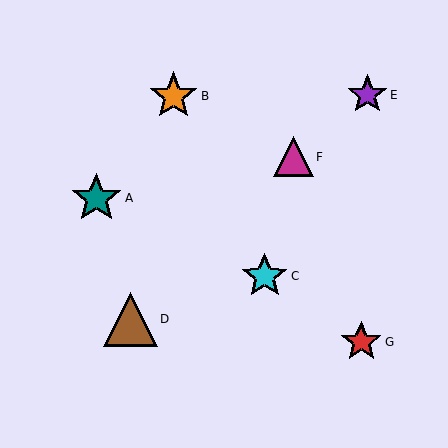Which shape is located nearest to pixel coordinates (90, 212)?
The teal star (labeled A) at (96, 198) is nearest to that location.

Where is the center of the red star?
The center of the red star is at (361, 342).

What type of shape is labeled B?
Shape B is an orange star.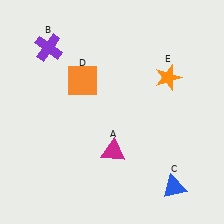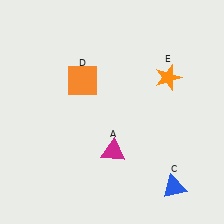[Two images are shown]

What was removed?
The purple cross (B) was removed in Image 2.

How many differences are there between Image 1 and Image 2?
There is 1 difference between the two images.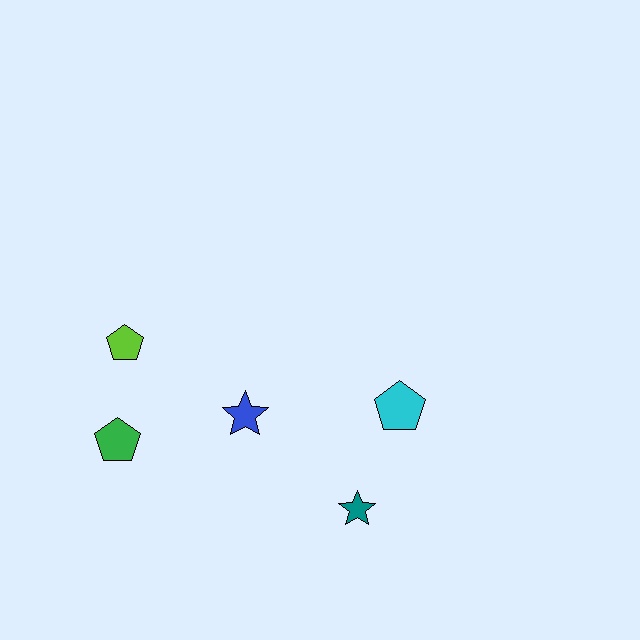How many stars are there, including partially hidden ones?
There are 2 stars.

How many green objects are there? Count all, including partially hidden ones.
There is 1 green object.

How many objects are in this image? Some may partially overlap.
There are 5 objects.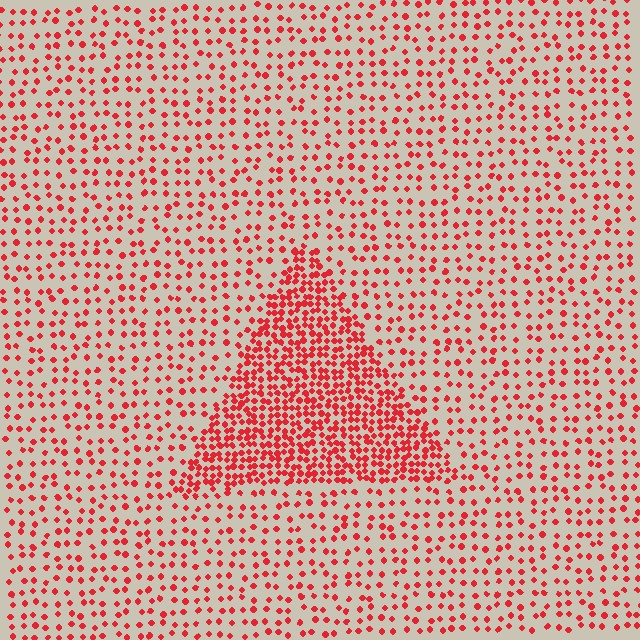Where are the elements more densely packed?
The elements are more densely packed inside the triangle boundary.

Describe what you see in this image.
The image contains small red elements arranged at two different densities. A triangle-shaped region is visible where the elements are more densely packed than the surrounding area.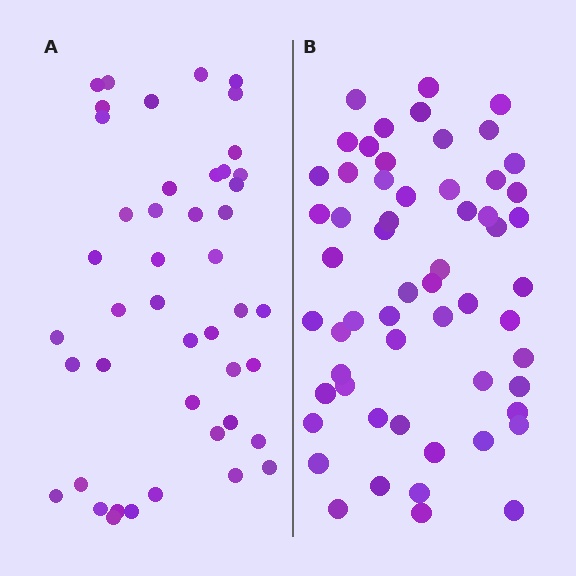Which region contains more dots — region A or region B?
Region B (the right region) has more dots.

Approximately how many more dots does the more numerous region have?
Region B has approximately 15 more dots than region A.